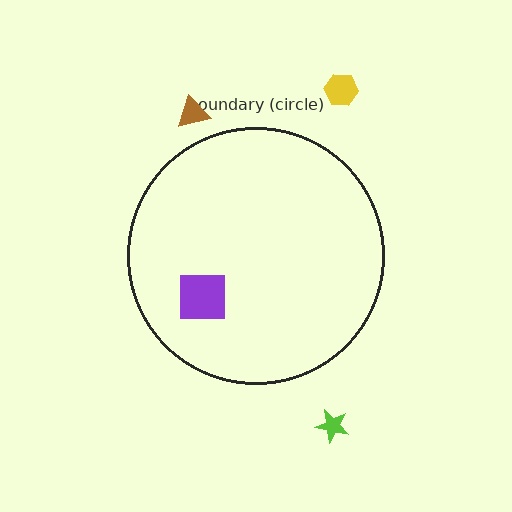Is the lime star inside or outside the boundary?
Outside.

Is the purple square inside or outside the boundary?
Inside.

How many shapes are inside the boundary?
1 inside, 3 outside.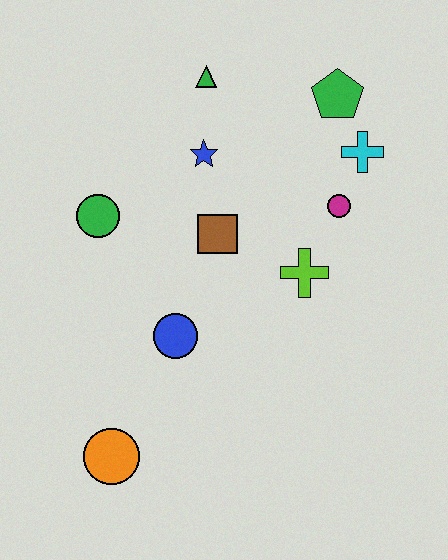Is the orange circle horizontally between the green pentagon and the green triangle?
No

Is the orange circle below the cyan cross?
Yes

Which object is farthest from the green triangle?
The orange circle is farthest from the green triangle.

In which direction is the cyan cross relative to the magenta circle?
The cyan cross is above the magenta circle.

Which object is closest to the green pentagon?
The cyan cross is closest to the green pentagon.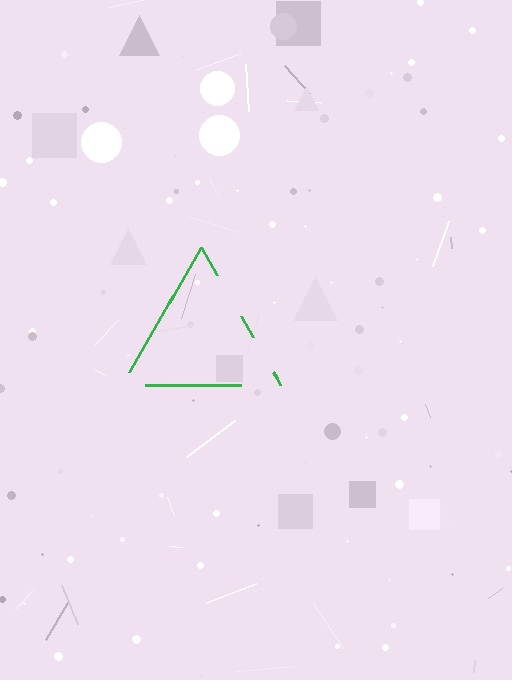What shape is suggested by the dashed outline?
The dashed outline suggests a triangle.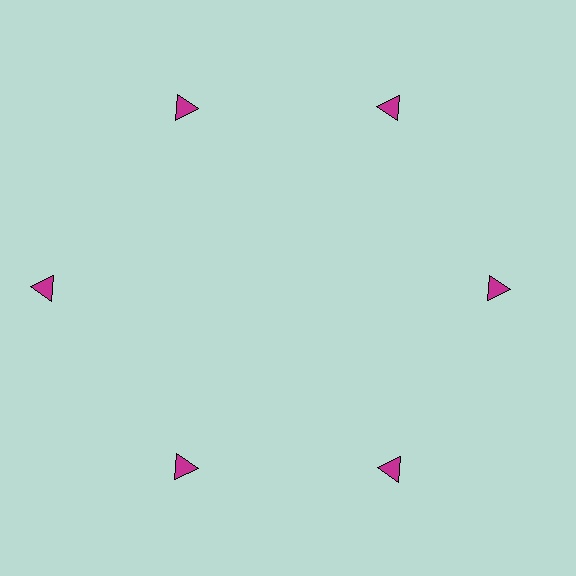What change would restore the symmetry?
The symmetry would be restored by moving it inward, back onto the ring so that all 6 triangles sit at equal angles and equal distance from the center.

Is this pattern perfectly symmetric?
No. The 6 magenta triangles are arranged in a ring, but one element near the 9 o'clock position is pushed outward from the center, breaking the 6-fold rotational symmetry.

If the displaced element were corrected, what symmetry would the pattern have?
It would have 6-fold rotational symmetry — the pattern would map onto itself every 60 degrees.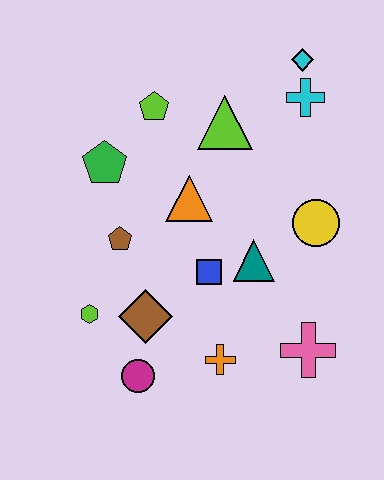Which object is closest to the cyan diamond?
The cyan cross is closest to the cyan diamond.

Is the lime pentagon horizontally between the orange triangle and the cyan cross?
No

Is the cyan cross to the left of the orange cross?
No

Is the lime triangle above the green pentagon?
Yes